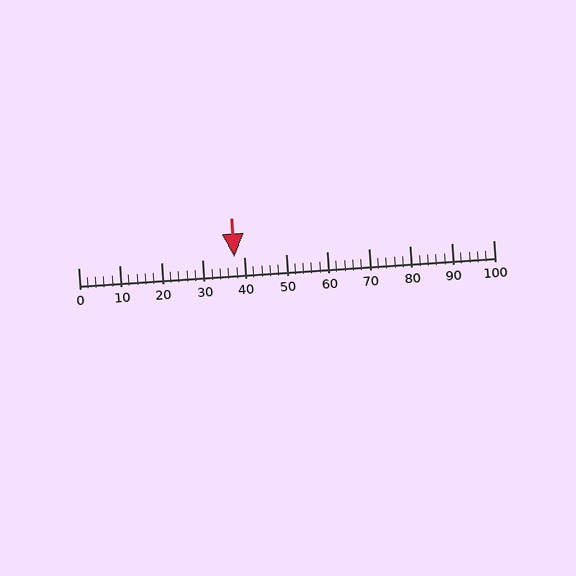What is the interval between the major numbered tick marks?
The major tick marks are spaced 10 units apart.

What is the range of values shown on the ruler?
The ruler shows values from 0 to 100.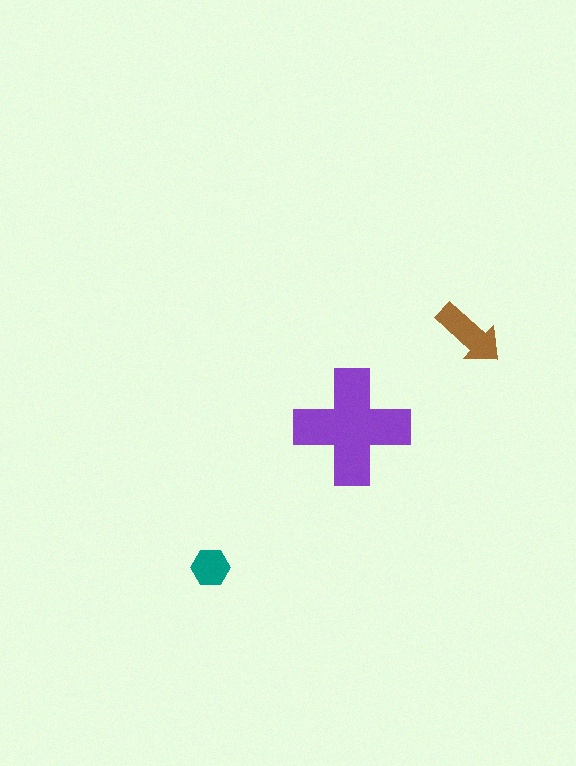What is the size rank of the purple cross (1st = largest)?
1st.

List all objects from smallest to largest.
The teal hexagon, the brown arrow, the purple cross.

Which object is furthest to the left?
The teal hexagon is leftmost.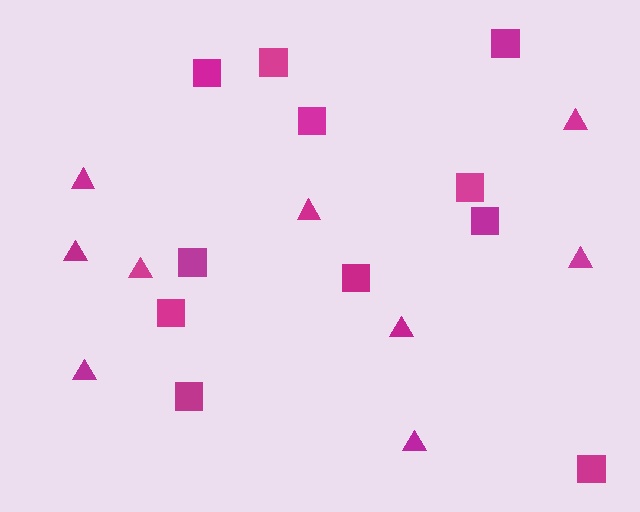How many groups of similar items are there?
There are 2 groups: one group of triangles (9) and one group of squares (11).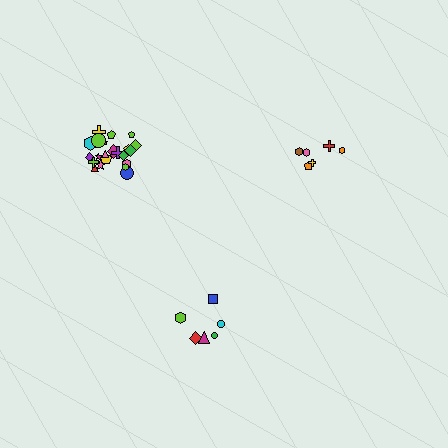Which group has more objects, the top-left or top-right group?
The top-left group.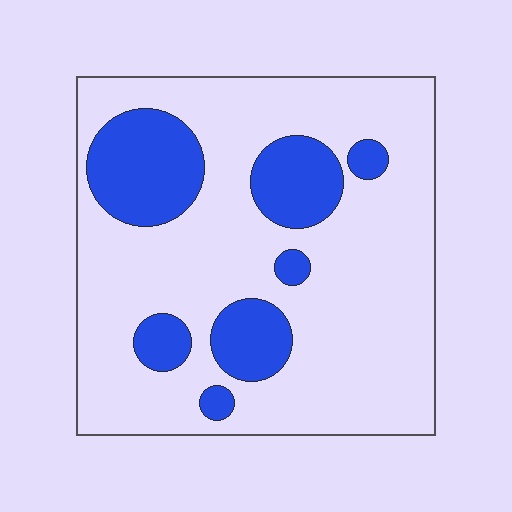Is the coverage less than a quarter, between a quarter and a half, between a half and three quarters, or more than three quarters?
Less than a quarter.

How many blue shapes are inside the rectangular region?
7.